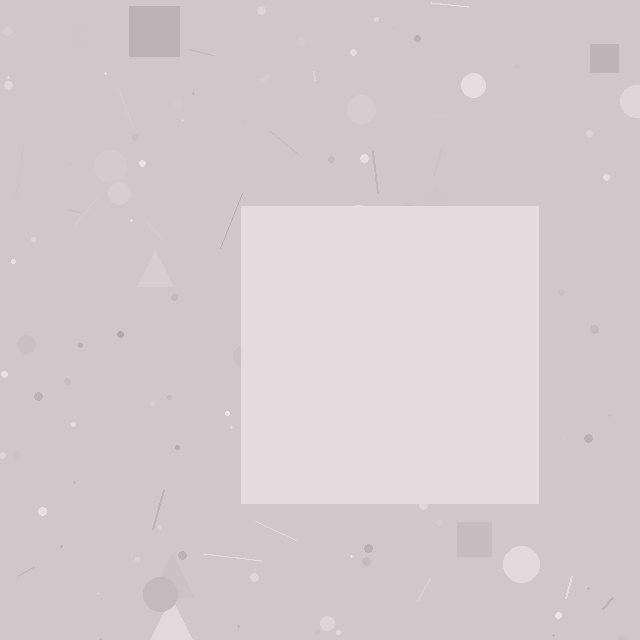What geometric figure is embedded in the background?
A square is embedded in the background.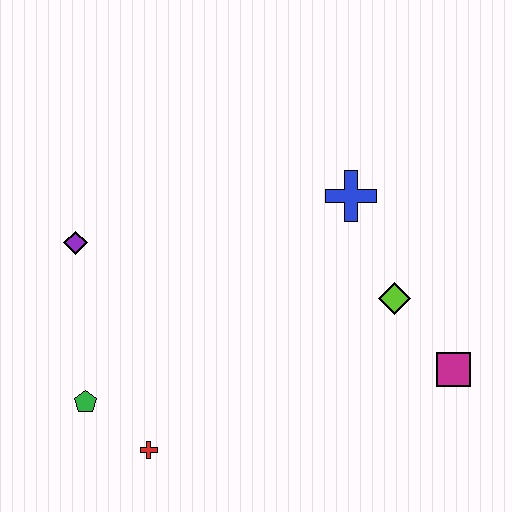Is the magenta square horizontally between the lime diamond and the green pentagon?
No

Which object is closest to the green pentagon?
The red cross is closest to the green pentagon.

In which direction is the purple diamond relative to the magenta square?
The purple diamond is to the left of the magenta square.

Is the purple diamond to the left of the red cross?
Yes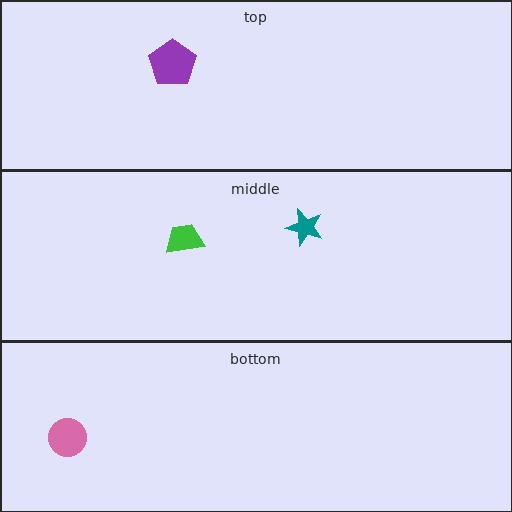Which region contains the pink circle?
The bottom region.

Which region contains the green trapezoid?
The middle region.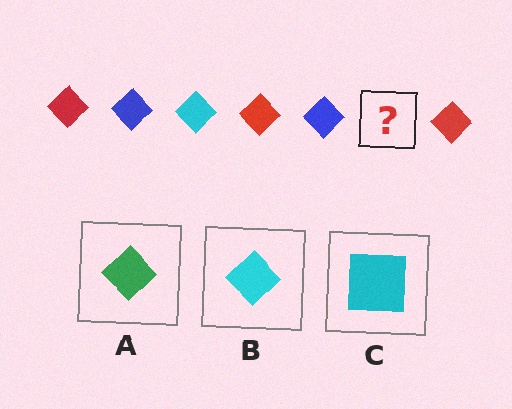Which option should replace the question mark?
Option B.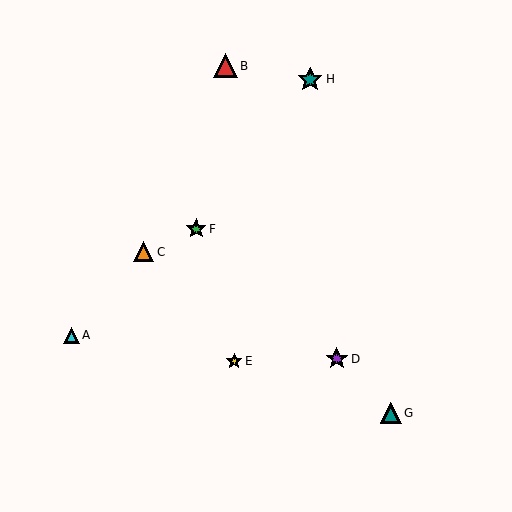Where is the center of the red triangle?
The center of the red triangle is at (226, 66).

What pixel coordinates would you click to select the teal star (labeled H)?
Click at (310, 79) to select the teal star H.